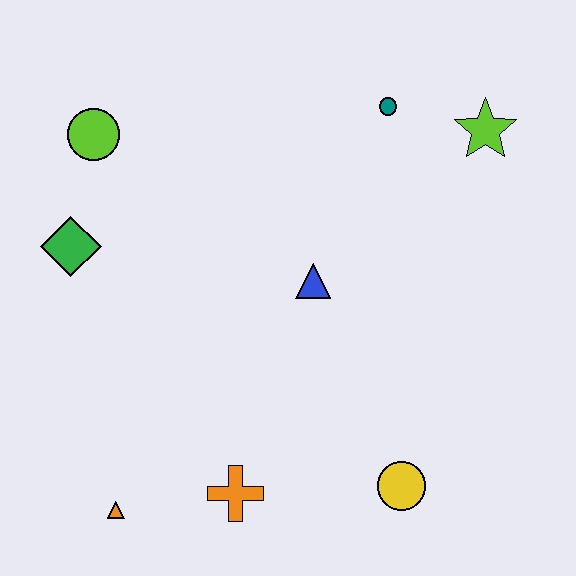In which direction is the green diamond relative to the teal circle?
The green diamond is to the left of the teal circle.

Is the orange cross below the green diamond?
Yes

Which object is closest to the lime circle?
The green diamond is closest to the lime circle.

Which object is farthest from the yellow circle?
The lime circle is farthest from the yellow circle.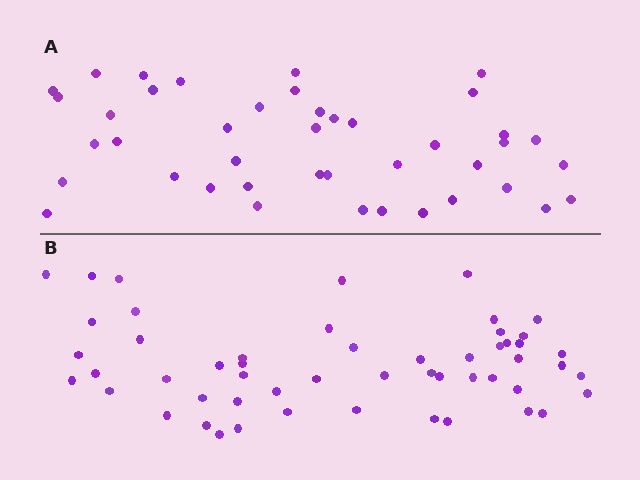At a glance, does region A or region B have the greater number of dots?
Region B (the bottom region) has more dots.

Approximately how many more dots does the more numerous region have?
Region B has roughly 12 or so more dots than region A.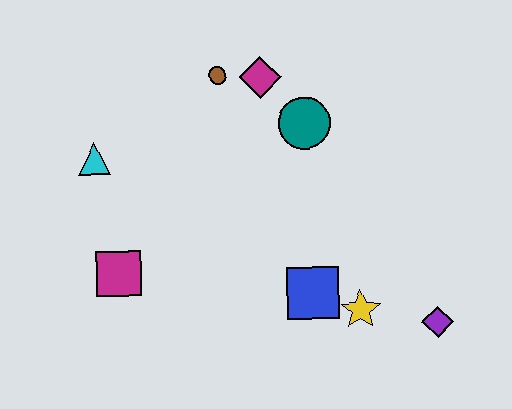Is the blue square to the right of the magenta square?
Yes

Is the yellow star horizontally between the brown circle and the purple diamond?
Yes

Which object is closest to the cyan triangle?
The magenta square is closest to the cyan triangle.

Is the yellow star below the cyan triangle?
Yes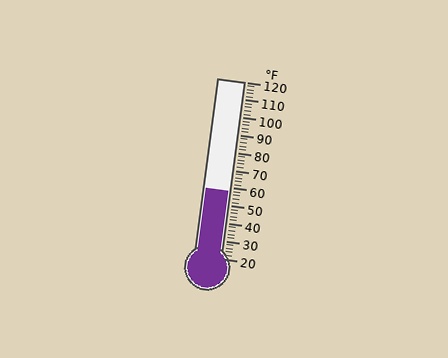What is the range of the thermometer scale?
The thermometer scale ranges from 20°F to 120°F.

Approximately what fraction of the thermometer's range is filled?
The thermometer is filled to approximately 40% of its range.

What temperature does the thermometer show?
The thermometer shows approximately 58°F.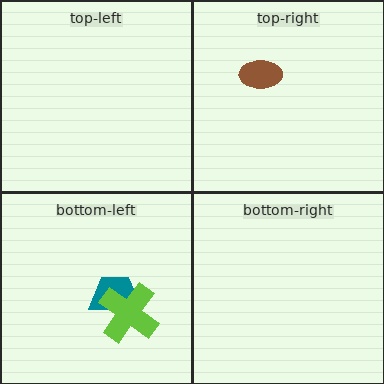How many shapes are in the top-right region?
1.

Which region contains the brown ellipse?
The top-right region.